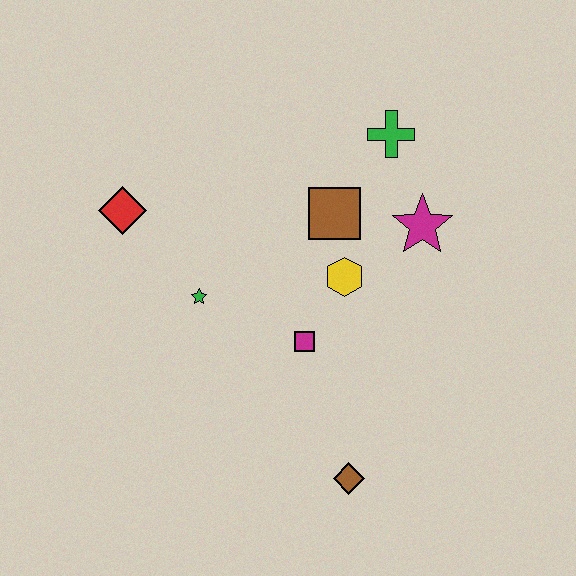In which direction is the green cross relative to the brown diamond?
The green cross is above the brown diamond.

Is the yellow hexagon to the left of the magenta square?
No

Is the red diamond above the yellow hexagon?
Yes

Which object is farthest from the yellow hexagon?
The red diamond is farthest from the yellow hexagon.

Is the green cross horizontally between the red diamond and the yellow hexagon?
No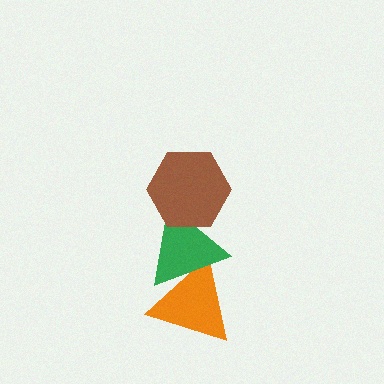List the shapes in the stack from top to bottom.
From top to bottom: the brown hexagon, the green triangle, the orange triangle.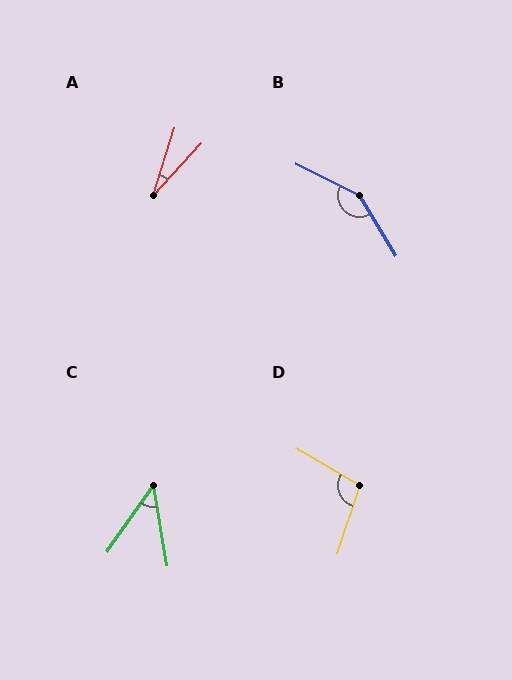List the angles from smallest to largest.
A (25°), C (44°), D (103°), B (147°).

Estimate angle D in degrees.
Approximately 103 degrees.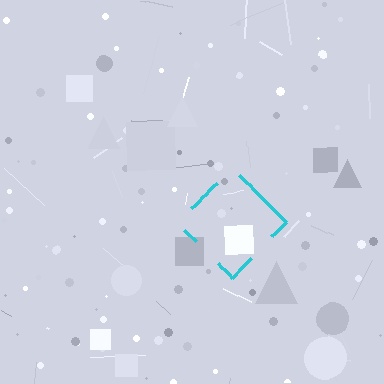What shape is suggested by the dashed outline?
The dashed outline suggests a diamond.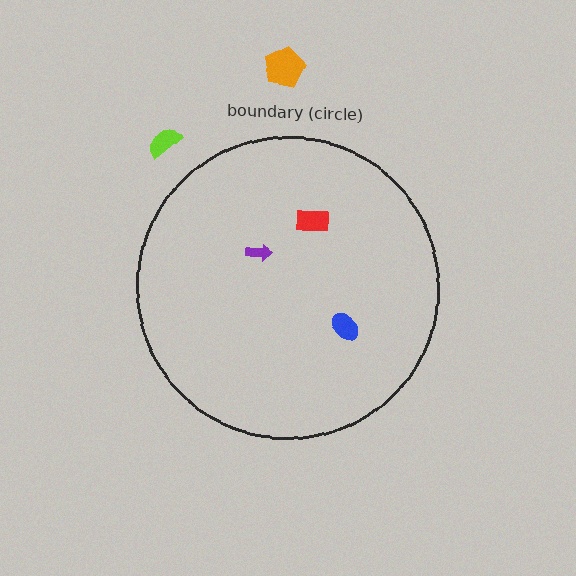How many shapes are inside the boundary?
3 inside, 2 outside.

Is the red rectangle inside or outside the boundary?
Inside.